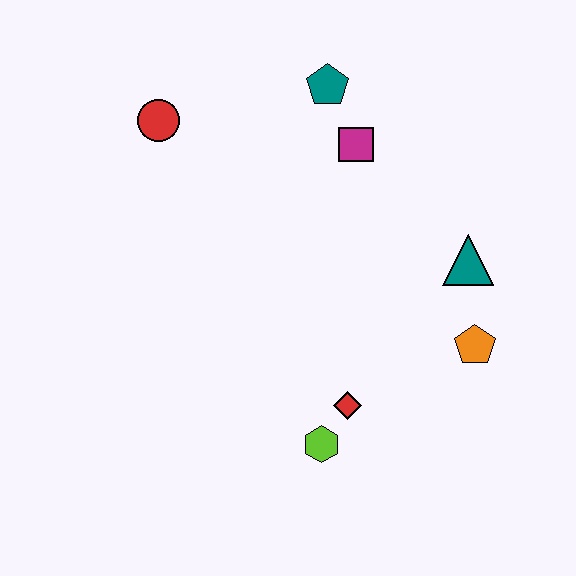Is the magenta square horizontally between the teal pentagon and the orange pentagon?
Yes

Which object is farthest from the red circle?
The orange pentagon is farthest from the red circle.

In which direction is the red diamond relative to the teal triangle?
The red diamond is below the teal triangle.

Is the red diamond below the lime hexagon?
No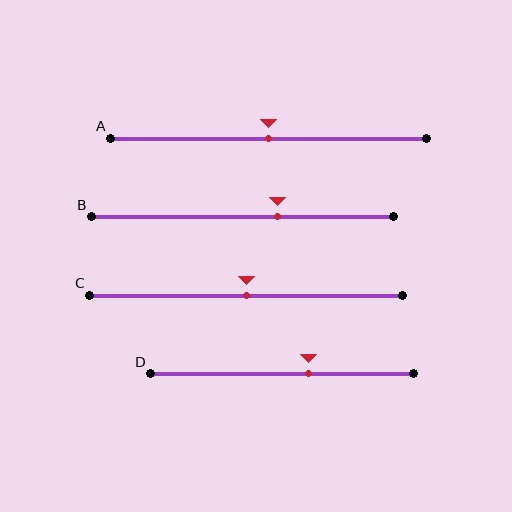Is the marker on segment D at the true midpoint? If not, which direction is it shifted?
No, the marker on segment D is shifted to the right by about 10% of the segment length.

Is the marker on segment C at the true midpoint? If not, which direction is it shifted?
Yes, the marker on segment C is at the true midpoint.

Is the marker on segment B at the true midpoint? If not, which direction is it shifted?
No, the marker on segment B is shifted to the right by about 12% of the segment length.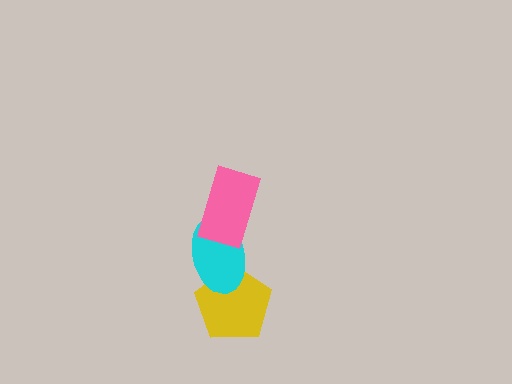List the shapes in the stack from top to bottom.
From top to bottom: the pink rectangle, the cyan ellipse, the yellow pentagon.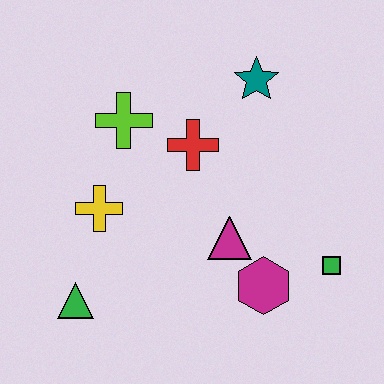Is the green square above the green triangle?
Yes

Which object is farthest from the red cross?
The green triangle is farthest from the red cross.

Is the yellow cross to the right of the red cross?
No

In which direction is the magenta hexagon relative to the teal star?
The magenta hexagon is below the teal star.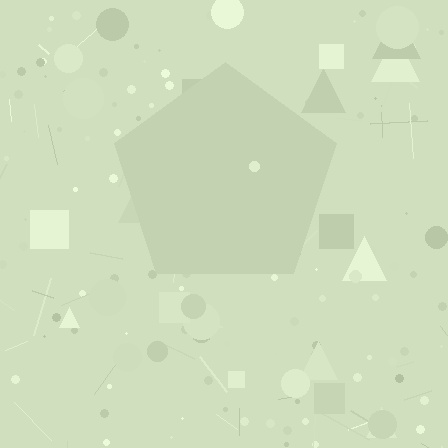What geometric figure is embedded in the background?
A pentagon is embedded in the background.